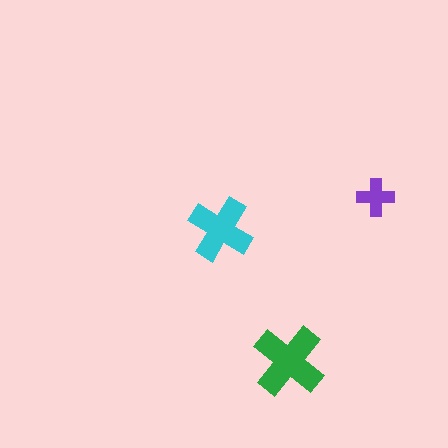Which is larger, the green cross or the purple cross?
The green one.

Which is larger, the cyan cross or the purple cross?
The cyan one.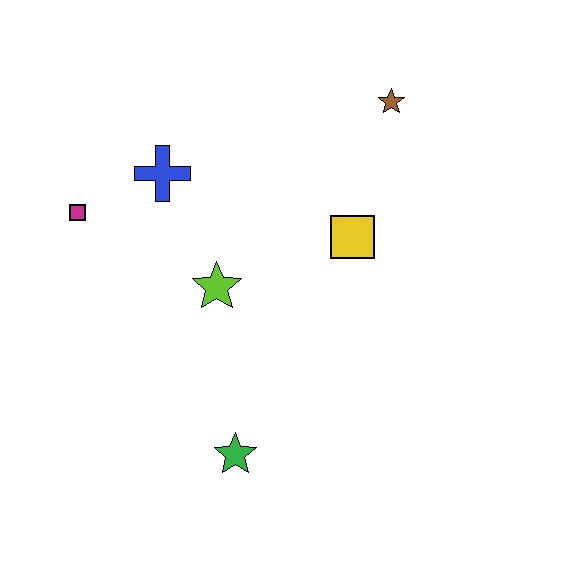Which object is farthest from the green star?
The brown star is farthest from the green star.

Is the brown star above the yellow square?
Yes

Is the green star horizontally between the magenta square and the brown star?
Yes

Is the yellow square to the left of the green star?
No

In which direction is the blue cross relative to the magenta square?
The blue cross is to the right of the magenta square.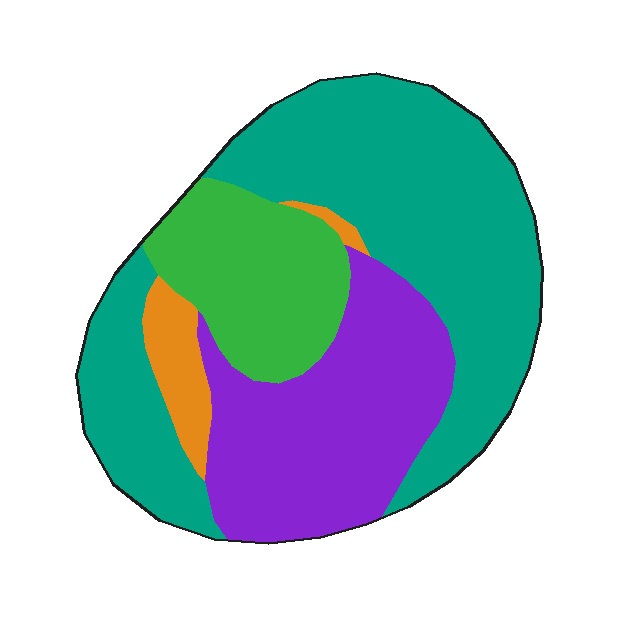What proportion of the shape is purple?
Purple takes up about one quarter (1/4) of the shape.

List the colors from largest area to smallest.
From largest to smallest: teal, purple, green, orange.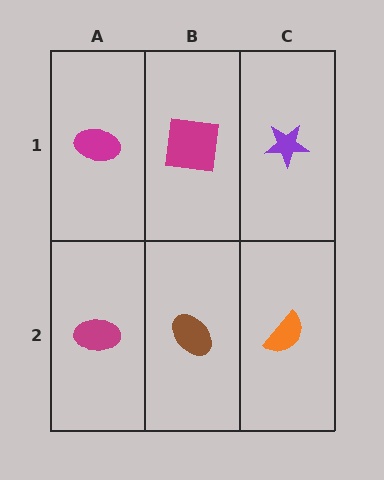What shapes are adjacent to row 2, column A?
A magenta ellipse (row 1, column A), a brown ellipse (row 2, column B).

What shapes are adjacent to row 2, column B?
A magenta square (row 1, column B), a magenta ellipse (row 2, column A), an orange semicircle (row 2, column C).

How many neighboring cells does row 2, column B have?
3.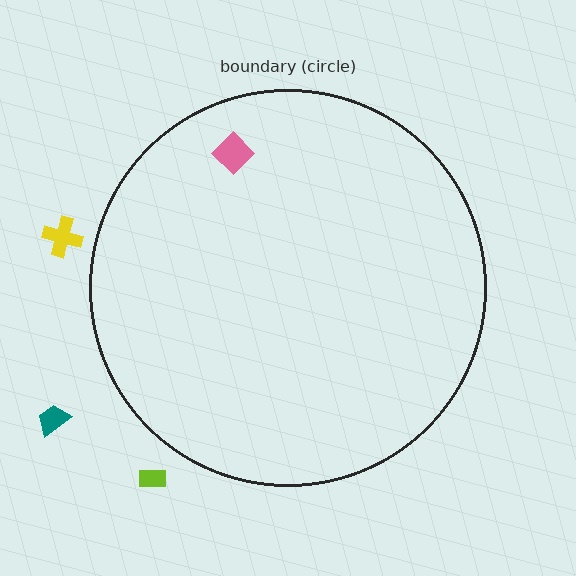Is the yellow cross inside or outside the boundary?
Outside.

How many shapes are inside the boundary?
1 inside, 3 outside.